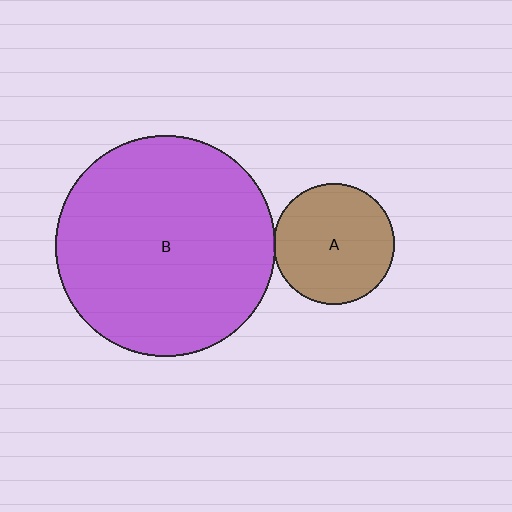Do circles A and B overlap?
Yes.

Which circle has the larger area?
Circle B (purple).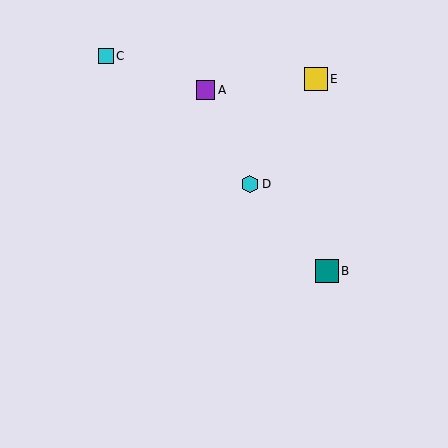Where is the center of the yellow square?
The center of the yellow square is at (316, 79).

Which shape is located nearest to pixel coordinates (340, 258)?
The teal square (labeled B) at (327, 271) is nearest to that location.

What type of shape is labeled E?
Shape E is a yellow square.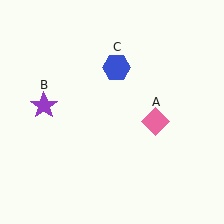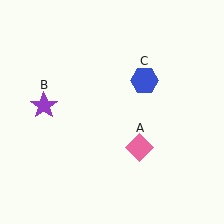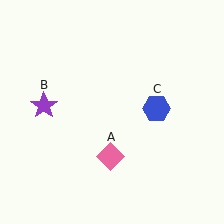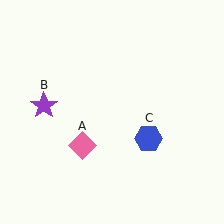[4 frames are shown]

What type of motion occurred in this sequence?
The pink diamond (object A), blue hexagon (object C) rotated clockwise around the center of the scene.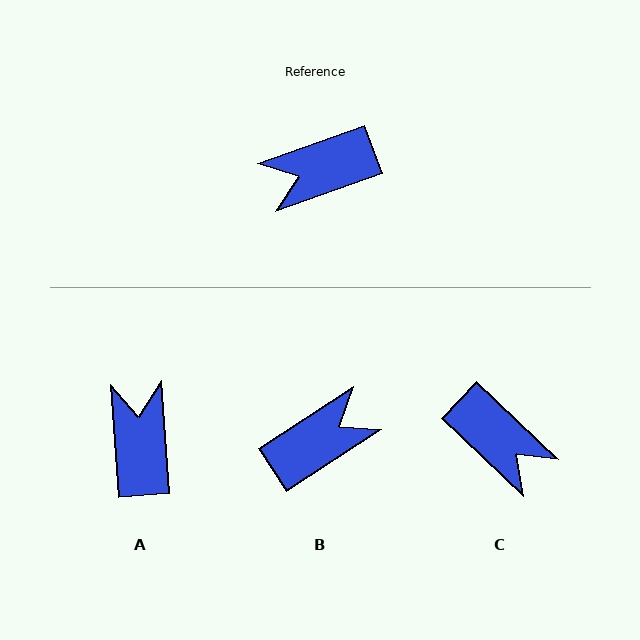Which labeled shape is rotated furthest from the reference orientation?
B, about 167 degrees away.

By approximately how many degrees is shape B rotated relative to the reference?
Approximately 167 degrees clockwise.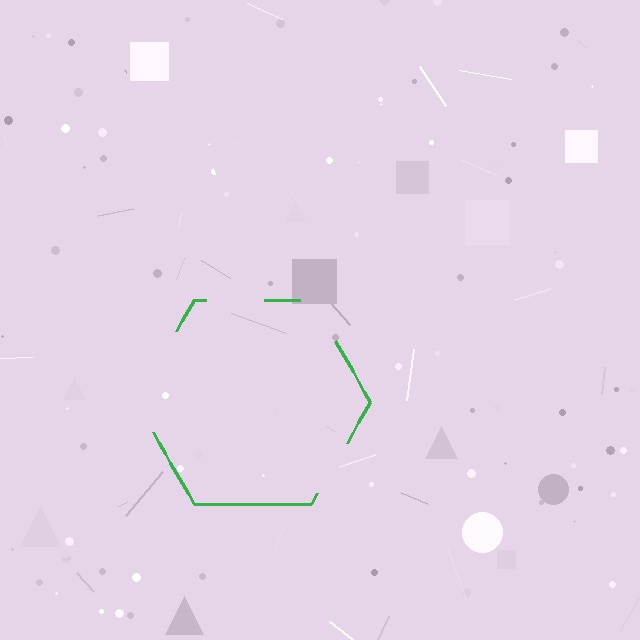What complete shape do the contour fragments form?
The contour fragments form a hexagon.